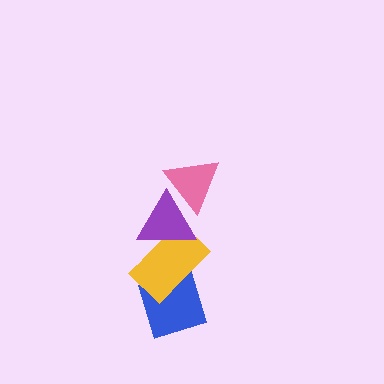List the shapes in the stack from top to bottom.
From top to bottom: the pink triangle, the purple triangle, the yellow rectangle, the blue diamond.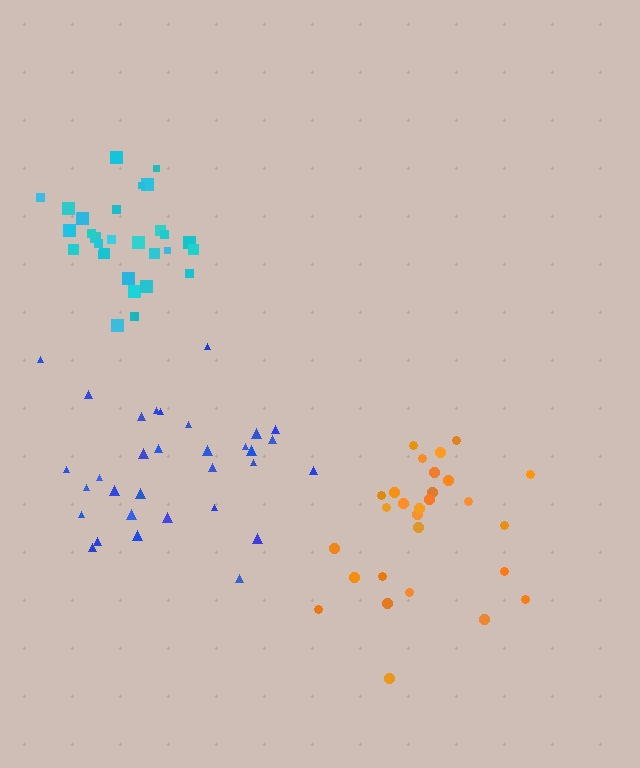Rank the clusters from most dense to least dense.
cyan, orange, blue.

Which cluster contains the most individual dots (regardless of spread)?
Blue (32).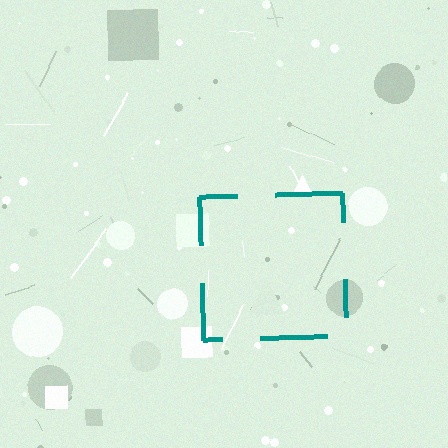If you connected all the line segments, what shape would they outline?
They would outline a square.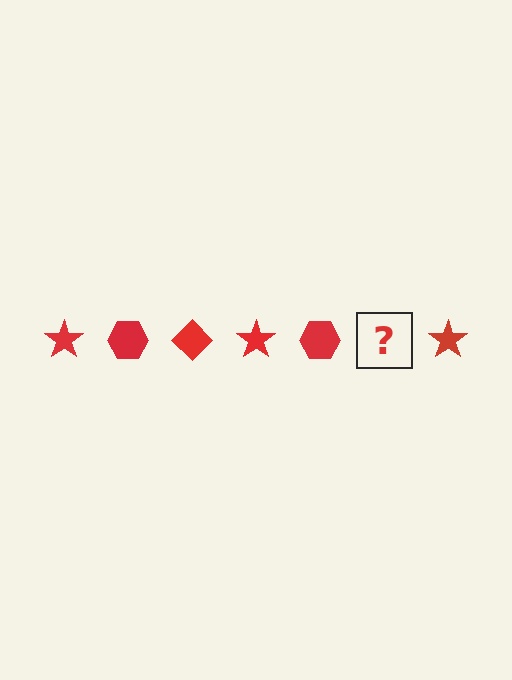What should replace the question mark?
The question mark should be replaced with a red diamond.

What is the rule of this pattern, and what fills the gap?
The rule is that the pattern cycles through star, hexagon, diamond shapes in red. The gap should be filled with a red diamond.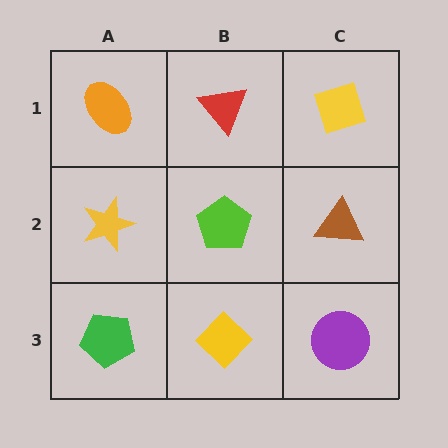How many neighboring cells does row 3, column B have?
3.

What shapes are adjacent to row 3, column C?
A brown triangle (row 2, column C), a yellow diamond (row 3, column B).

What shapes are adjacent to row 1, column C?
A brown triangle (row 2, column C), a red triangle (row 1, column B).